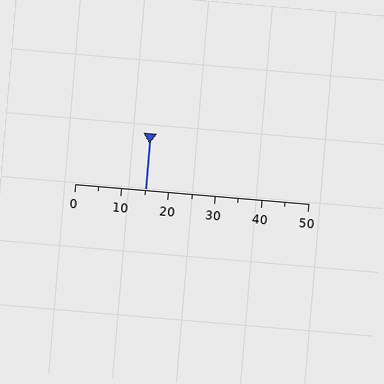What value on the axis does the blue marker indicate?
The marker indicates approximately 15.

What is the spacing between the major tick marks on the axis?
The major ticks are spaced 10 apart.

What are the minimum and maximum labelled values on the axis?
The axis runs from 0 to 50.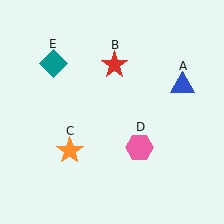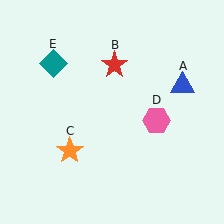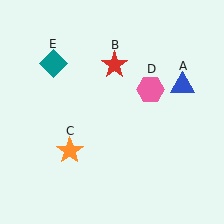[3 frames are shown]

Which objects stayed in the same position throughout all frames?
Blue triangle (object A) and red star (object B) and orange star (object C) and teal diamond (object E) remained stationary.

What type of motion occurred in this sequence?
The pink hexagon (object D) rotated counterclockwise around the center of the scene.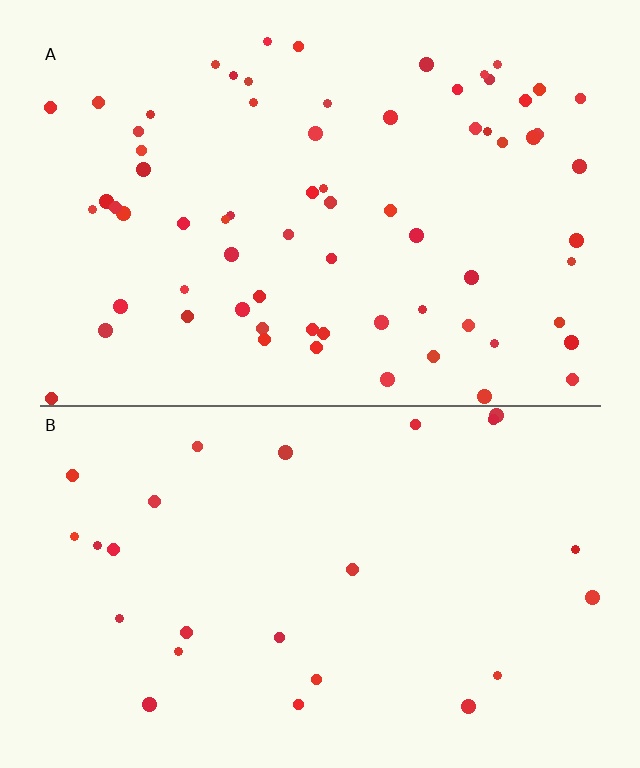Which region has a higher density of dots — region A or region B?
A (the top).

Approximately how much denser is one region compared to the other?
Approximately 2.8× — region A over region B.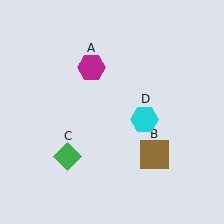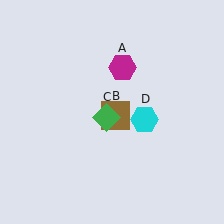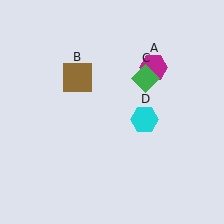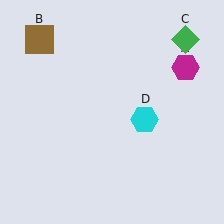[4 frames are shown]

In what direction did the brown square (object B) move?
The brown square (object B) moved up and to the left.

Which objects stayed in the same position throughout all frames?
Cyan hexagon (object D) remained stationary.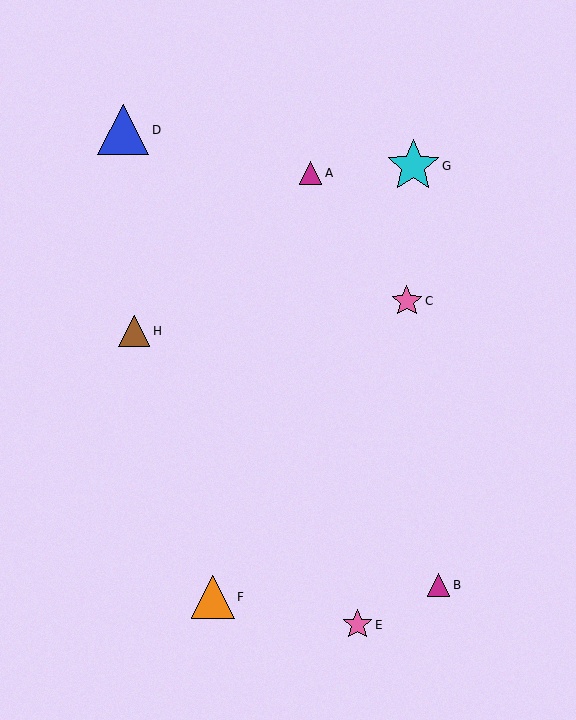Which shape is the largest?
The cyan star (labeled G) is the largest.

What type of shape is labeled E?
Shape E is a pink star.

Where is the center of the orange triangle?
The center of the orange triangle is at (213, 597).